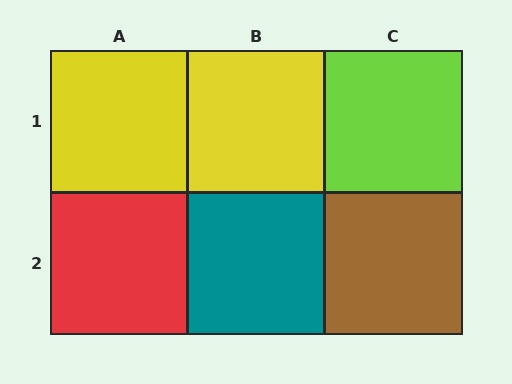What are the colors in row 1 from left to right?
Yellow, yellow, lime.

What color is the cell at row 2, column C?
Brown.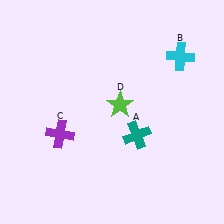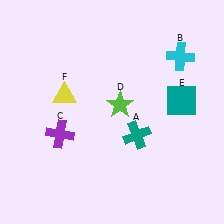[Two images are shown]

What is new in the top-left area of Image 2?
A yellow triangle (F) was added in the top-left area of Image 2.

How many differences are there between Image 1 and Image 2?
There are 2 differences between the two images.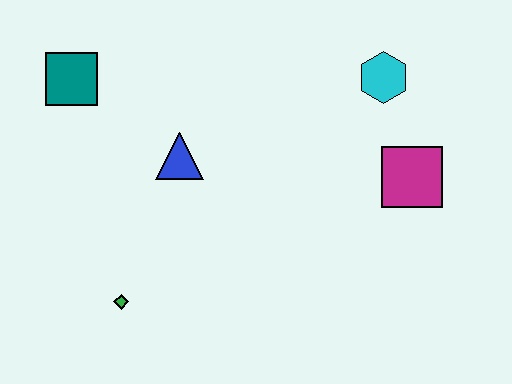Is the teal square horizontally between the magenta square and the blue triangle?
No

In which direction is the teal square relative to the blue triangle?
The teal square is to the left of the blue triangle.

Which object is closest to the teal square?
The blue triangle is closest to the teal square.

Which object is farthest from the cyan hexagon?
The green diamond is farthest from the cyan hexagon.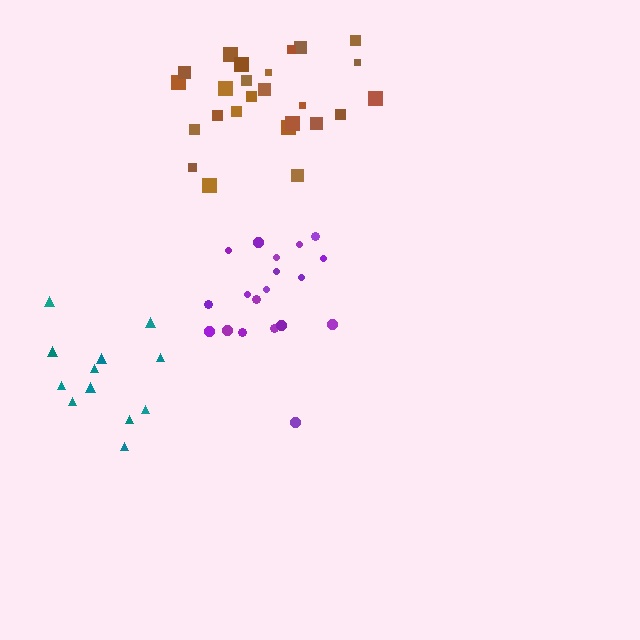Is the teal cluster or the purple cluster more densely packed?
Purple.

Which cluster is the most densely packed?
Purple.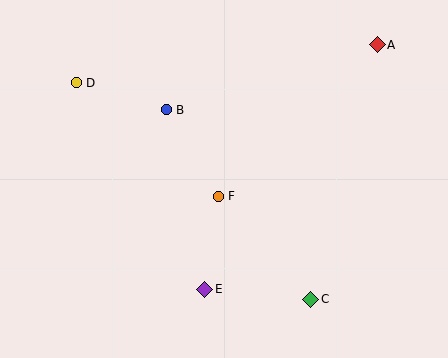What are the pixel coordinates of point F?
Point F is at (218, 196).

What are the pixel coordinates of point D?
Point D is at (76, 83).